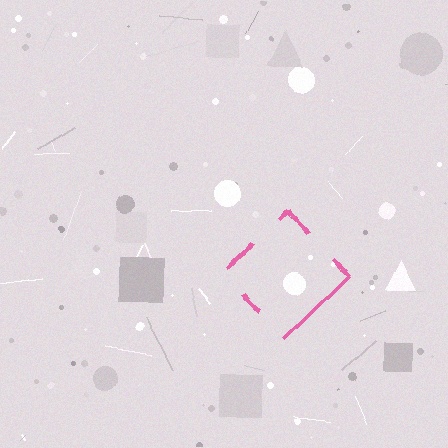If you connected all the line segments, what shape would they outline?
They would outline a diamond.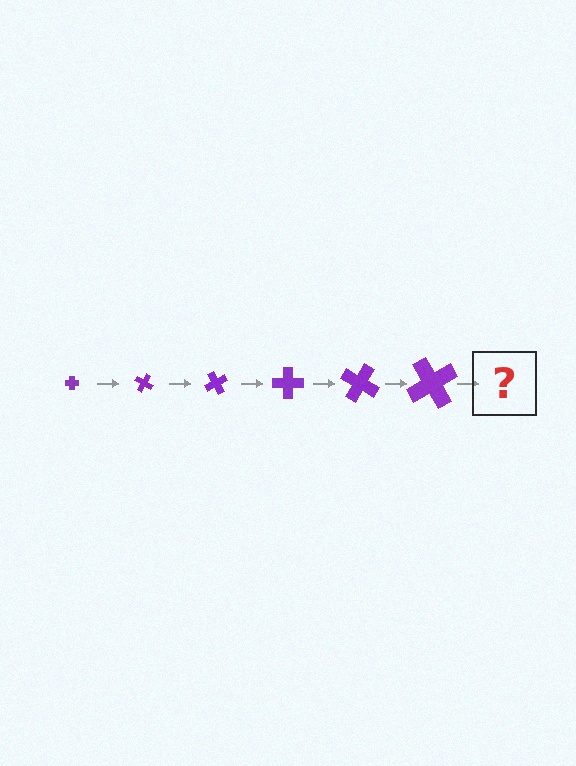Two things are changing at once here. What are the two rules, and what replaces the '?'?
The two rules are that the cross grows larger each step and it rotates 30 degrees each step. The '?' should be a cross, larger than the previous one and rotated 180 degrees from the start.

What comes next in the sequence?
The next element should be a cross, larger than the previous one and rotated 180 degrees from the start.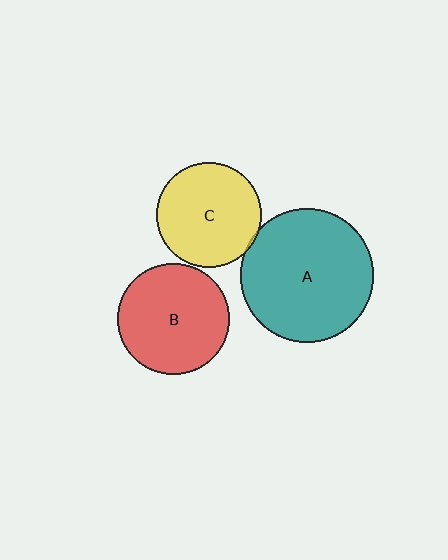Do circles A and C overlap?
Yes.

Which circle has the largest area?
Circle A (teal).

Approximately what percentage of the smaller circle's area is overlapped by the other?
Approximately 5%.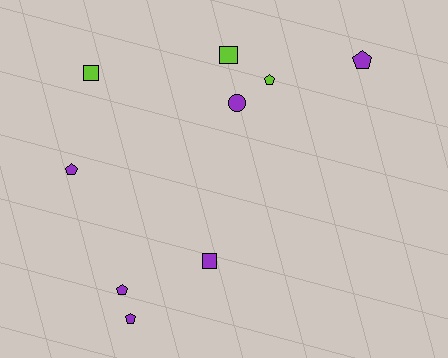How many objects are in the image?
There are 9 objects.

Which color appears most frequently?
Purple, with 6 objects.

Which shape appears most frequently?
Pentagon, with 5 objects.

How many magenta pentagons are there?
There are no magenta pentagons.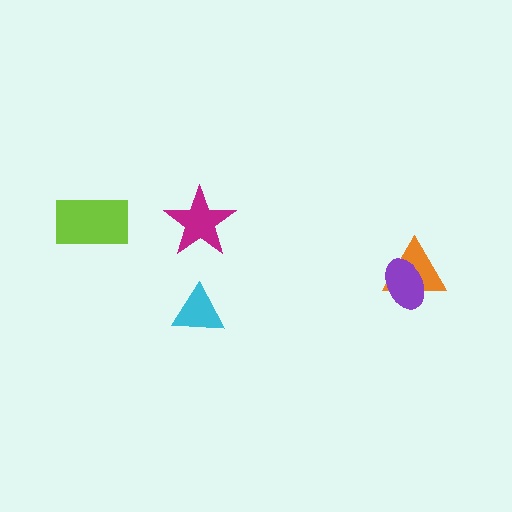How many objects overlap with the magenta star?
0 objects overlap with the magenta star.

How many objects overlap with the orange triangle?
1 object overlaps with the orange triangle.